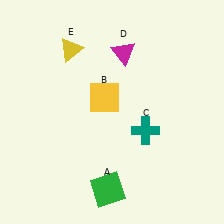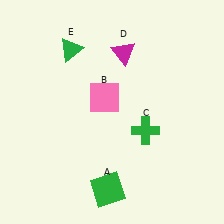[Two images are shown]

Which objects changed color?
B changed from yellow to pink. C changed from teal to green. E changed from yellow to green.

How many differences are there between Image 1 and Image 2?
There are 3 differences between the two images.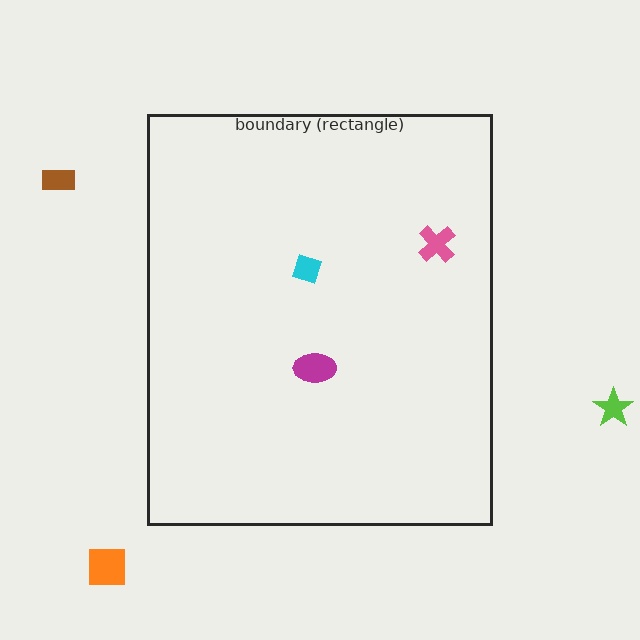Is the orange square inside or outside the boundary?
Outside.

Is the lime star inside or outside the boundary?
Outside.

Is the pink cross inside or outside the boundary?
Inside.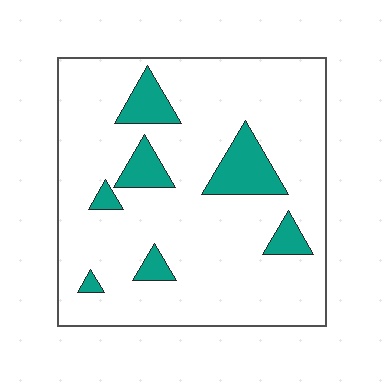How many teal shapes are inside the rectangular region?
7.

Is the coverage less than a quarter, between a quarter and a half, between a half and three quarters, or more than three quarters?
Less than a quarter.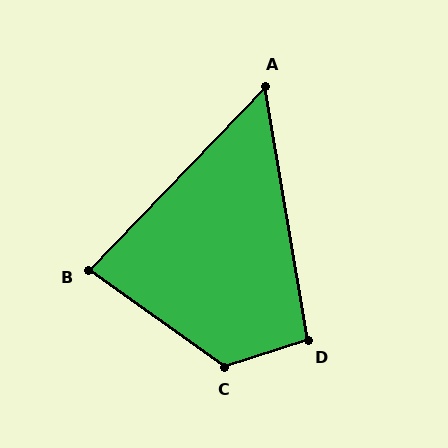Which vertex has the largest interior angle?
C, at approximately 127 degrees.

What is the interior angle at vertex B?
Approximately 82 degrees (acute).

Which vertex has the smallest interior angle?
A, at approximately 53 degrees.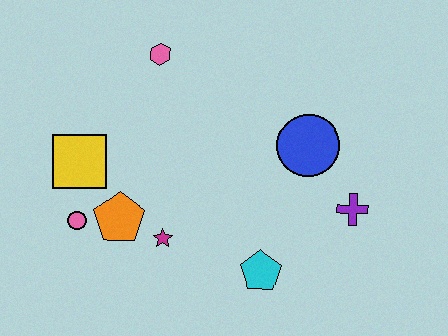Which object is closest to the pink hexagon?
The yellow square is closest to the pink hexagon.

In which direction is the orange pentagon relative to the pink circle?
The orange pentagon is to the right of the pink circle.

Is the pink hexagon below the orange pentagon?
No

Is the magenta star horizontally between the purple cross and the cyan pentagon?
No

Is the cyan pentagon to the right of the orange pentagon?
Yes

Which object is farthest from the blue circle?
The pink circle is farthest from the blue circle.